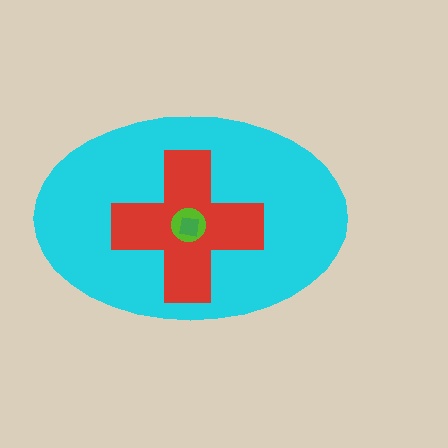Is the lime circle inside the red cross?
Yes.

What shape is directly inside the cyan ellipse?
The red cross.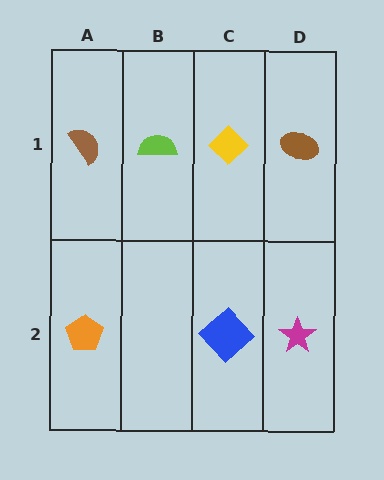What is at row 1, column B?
A lime semicircle.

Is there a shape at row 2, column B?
No, that cell is empty.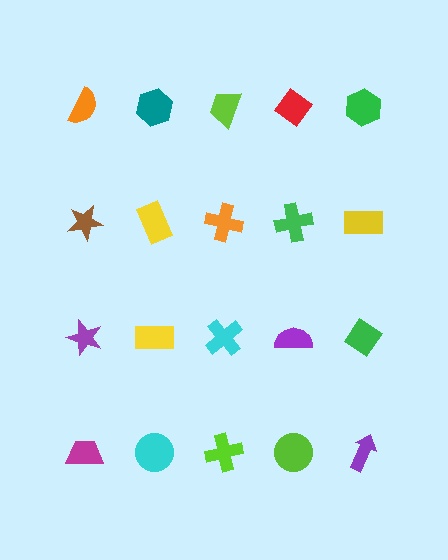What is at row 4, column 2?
A cyan circle.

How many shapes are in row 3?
5 shapes.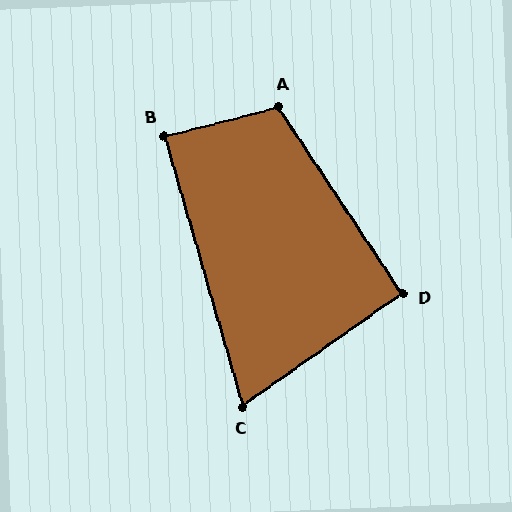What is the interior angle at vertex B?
Approximately 88 degrees (approximately right).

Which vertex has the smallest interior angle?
C, at approximately 71 degrees.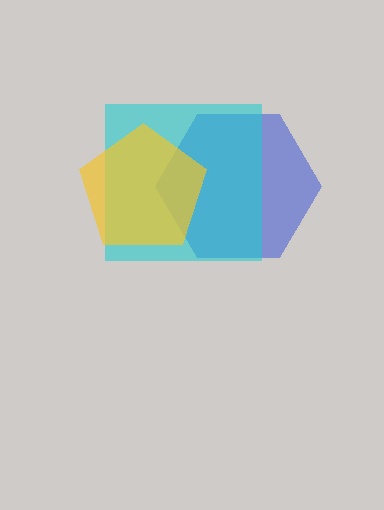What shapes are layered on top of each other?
The layered shapes are: a blue hexagon, a cyan square, a yellow pentagon.